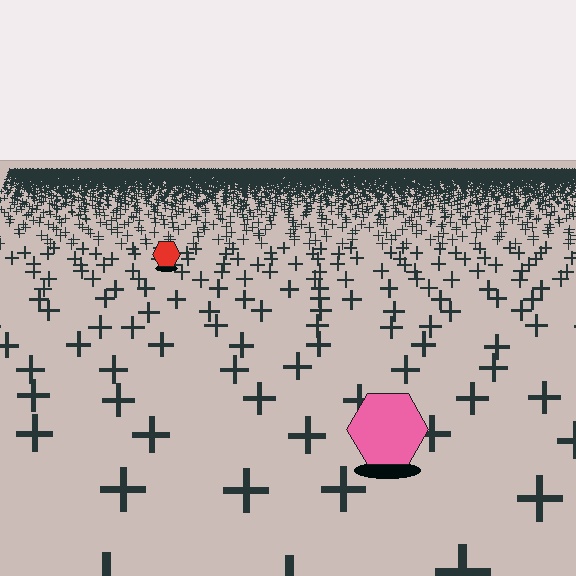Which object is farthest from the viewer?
The red hexagon is farthest from the viewer. It appears smaller and the ground texture around it is denser.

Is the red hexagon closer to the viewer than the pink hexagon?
No. The pink hexagon is closer — you can tell from the texture gradient: the ground texture is coarser near it.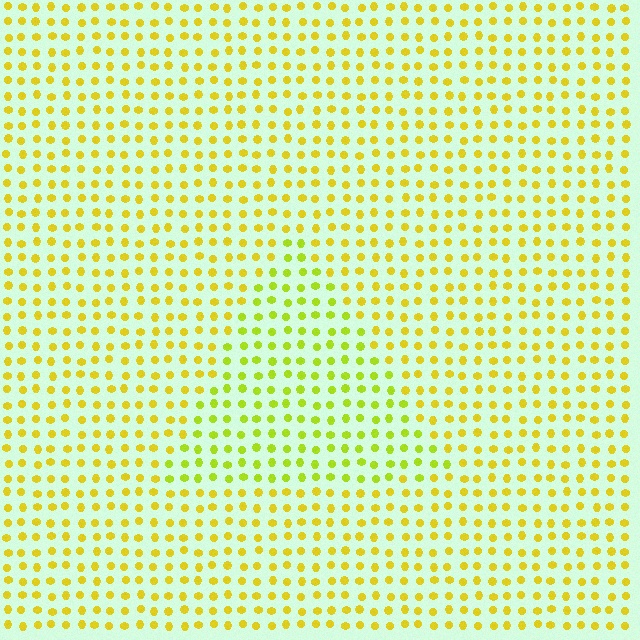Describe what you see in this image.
The image is filled with small yellow elements in a uniform arrangement. A triangle-shaped region is visible where the elements are tinted to a slightly different hue, forming a subtle color boundary.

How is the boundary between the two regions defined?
The boundary is defined purely by a slight shift in hue (about 24 degrees). Spacing, size, and orientation are identical on both sides.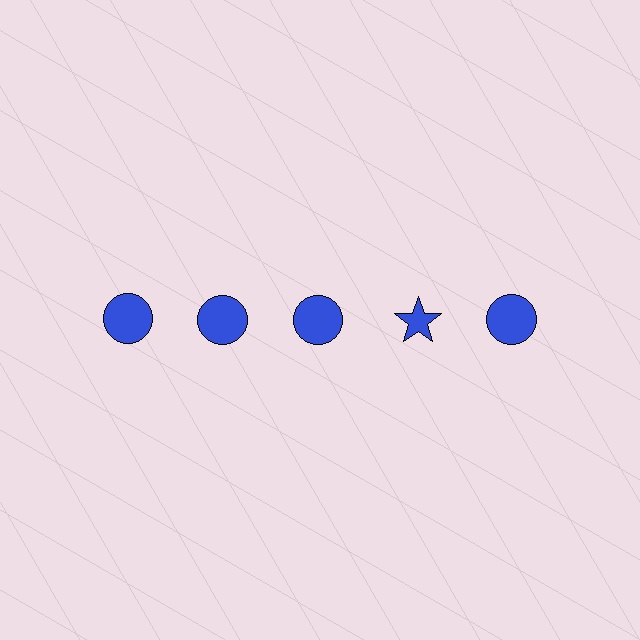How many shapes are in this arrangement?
There are 5 shapes arranged in a grid pattern.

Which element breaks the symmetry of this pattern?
The blue star in the top row, second from right column breaks the symmetry. All other shapes are blue circles.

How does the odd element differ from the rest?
It has a different shape: star instead of circle.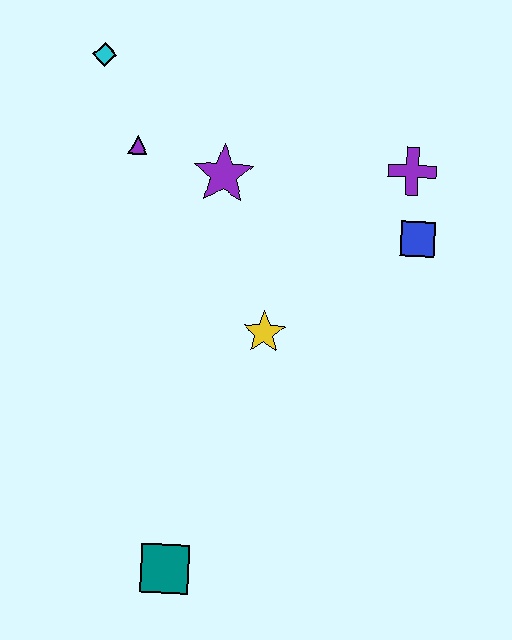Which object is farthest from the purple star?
The teal square is farthest from the purple star.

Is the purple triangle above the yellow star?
Yes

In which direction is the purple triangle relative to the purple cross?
The purple triangle is to the left of the purple cross.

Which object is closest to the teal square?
The yellow star is closest to the teal square.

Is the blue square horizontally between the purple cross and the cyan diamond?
No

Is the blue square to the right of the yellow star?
Yes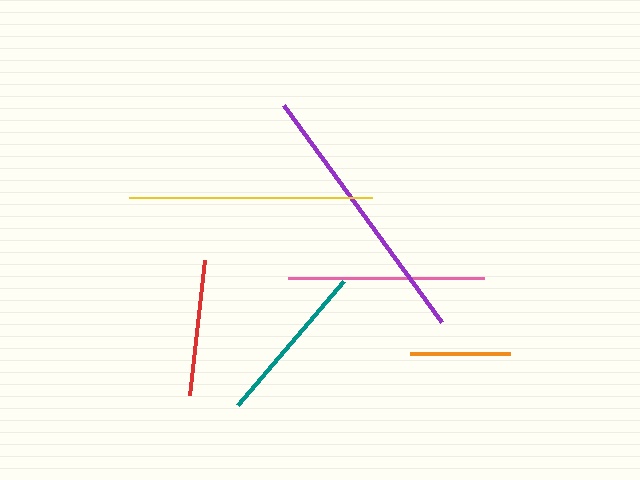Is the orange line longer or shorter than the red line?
The red line is longer than the orange line.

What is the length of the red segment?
The red segment is approximately 136 pixels long.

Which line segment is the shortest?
The orange line is the shortest at approximately 100 pixels.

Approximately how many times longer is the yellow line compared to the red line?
The yellow line is approximately 1.8 times the length of the red line.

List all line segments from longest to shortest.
From longest to shortest: purple, yellow, pink, teal, red, orange.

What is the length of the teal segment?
The teal segment is approximately 163 pixels long.